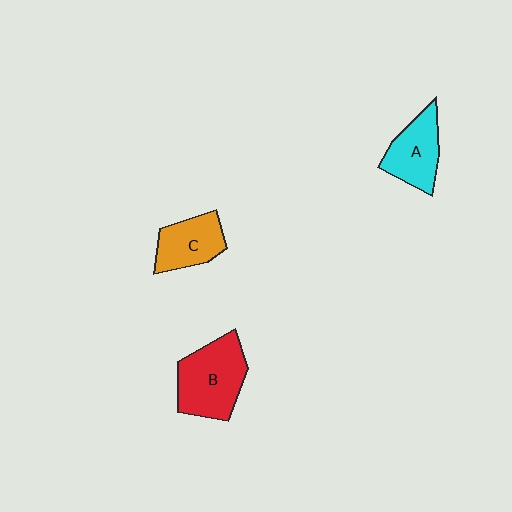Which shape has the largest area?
Shape B (red).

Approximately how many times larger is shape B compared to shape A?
Approximately 1.4 times.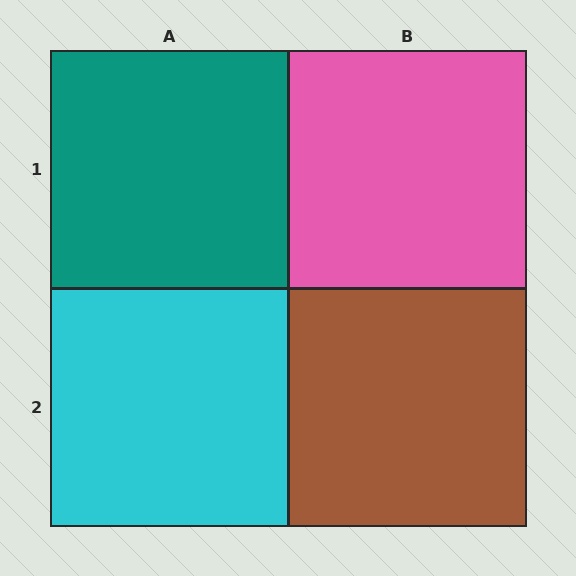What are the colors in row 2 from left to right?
Cyan, brown.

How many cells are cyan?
1 cell is cyan.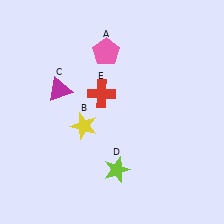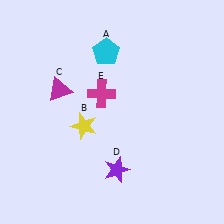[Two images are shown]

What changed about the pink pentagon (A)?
In Image 1, A is pink. In Image 2, it changed to cyan.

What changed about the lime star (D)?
In Image 1, D is lime. In Image 2, it changed to purple.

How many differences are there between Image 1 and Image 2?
There are 3 differences between the two images.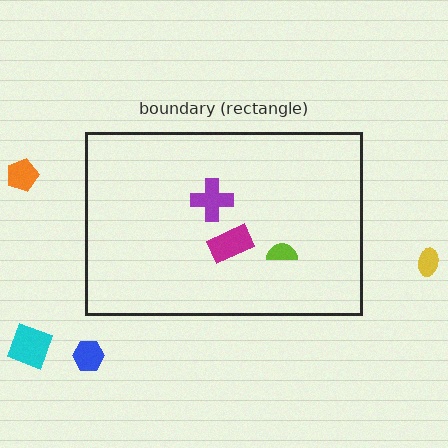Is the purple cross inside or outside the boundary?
Inside.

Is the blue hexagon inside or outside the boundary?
Outside.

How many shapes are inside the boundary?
3 inside, 4 outside.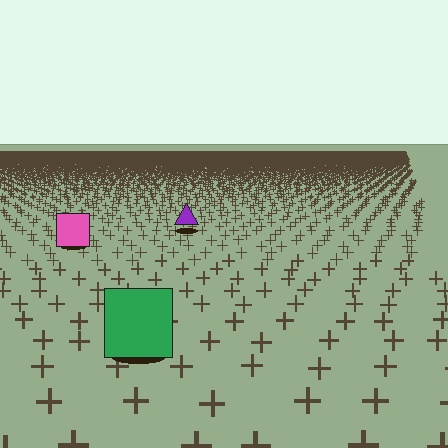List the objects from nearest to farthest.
From nearest to farthest: the green square, the pink square, the purple triangle.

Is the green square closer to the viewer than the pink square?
Yes. The green square is closer — you can tell from the texture gradient: the ground texture is coarser near it.